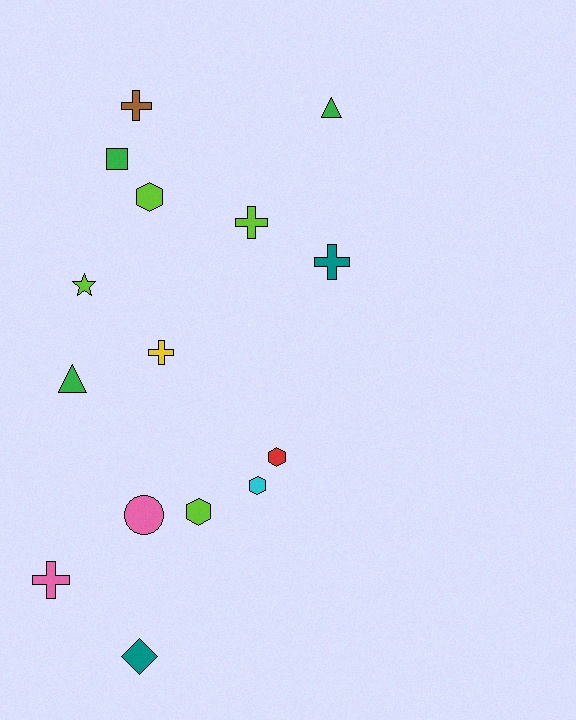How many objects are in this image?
There are 15 objects.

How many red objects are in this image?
There is 1 red object.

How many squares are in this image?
There is 1 square.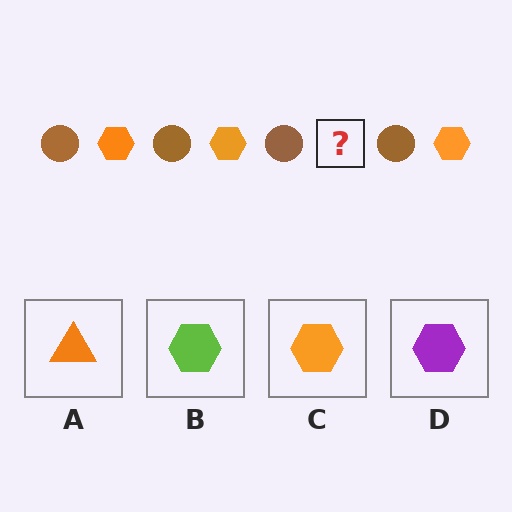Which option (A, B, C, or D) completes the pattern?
C.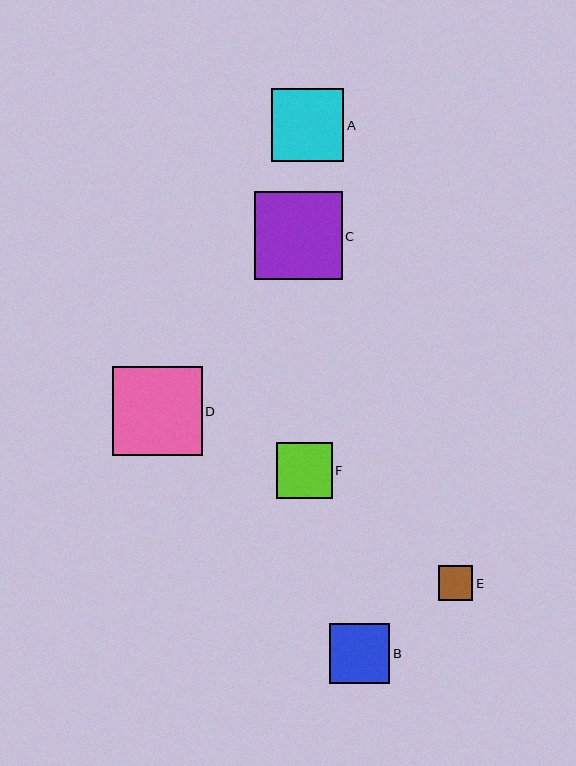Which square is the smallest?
Square E is the smallest with a size of approximately 34 pixels.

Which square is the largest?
Square D is the largest with a size of approximately 90 pixels.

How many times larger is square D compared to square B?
Square D is approximately 1.5 times the size of square B.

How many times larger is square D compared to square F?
Square D is approximately 1.6 times the size of square F.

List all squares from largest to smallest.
From largest to smallest: D, C, A, B, F, E.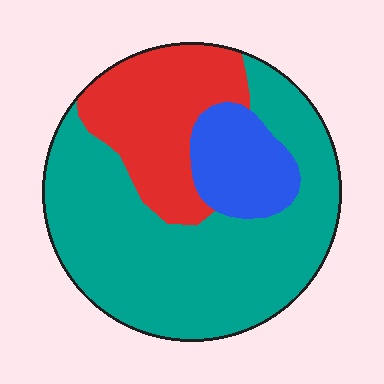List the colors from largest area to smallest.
From largest to smallest: teal, red, blue.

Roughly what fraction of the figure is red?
Red covers 25% of the figure.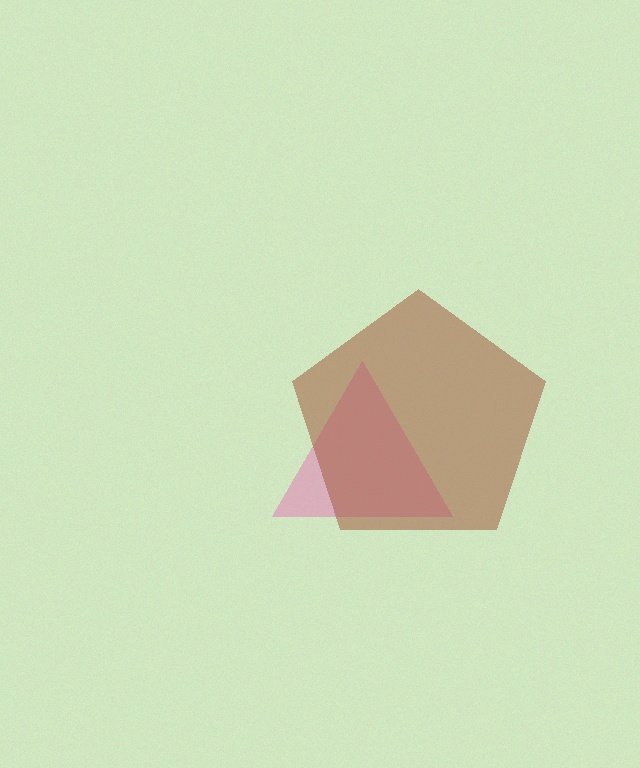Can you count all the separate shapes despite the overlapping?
Yes, there are 2 separate shapes.